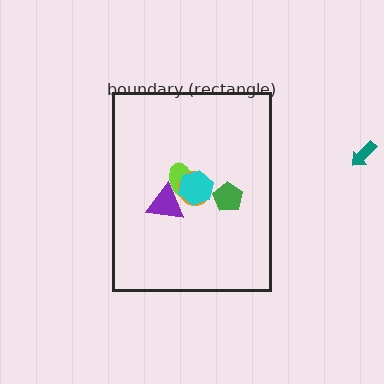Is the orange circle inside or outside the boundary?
Inside.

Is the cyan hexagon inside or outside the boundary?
Inside.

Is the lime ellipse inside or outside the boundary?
Inside.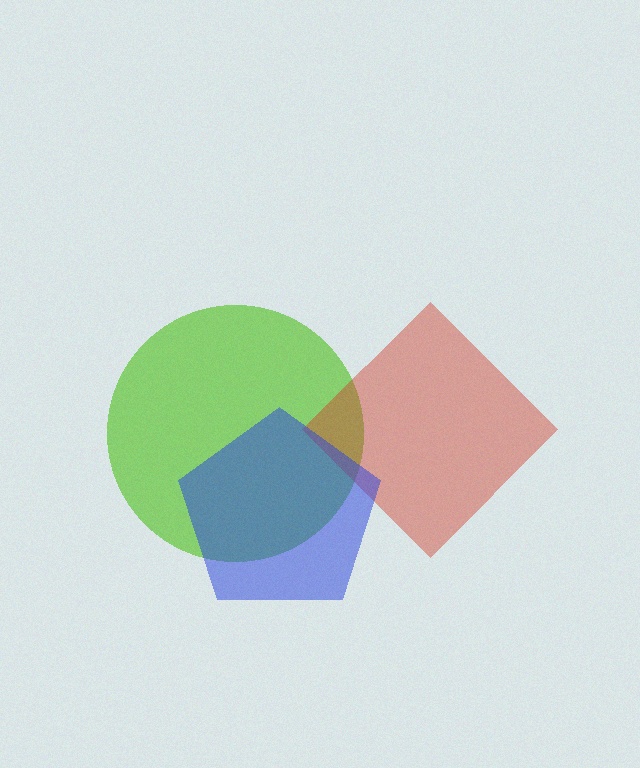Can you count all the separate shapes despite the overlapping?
Yes, there are 3 separate shapes.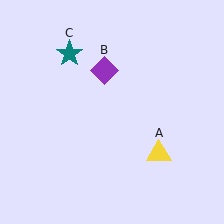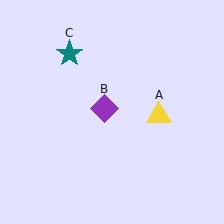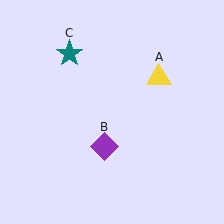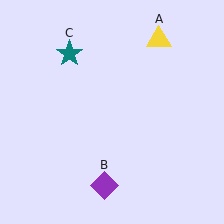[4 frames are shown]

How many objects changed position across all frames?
2 objects changed position: yellow triangle (object A), purple diamond (object B).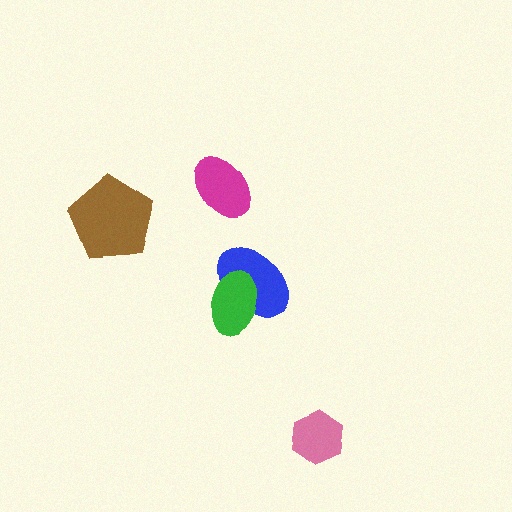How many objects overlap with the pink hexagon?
0 objects overlap with the pink hexagon.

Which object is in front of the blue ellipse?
The green ellipse is in front of the blue ellipse.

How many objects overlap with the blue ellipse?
1 object overlaps with the blue ellipse.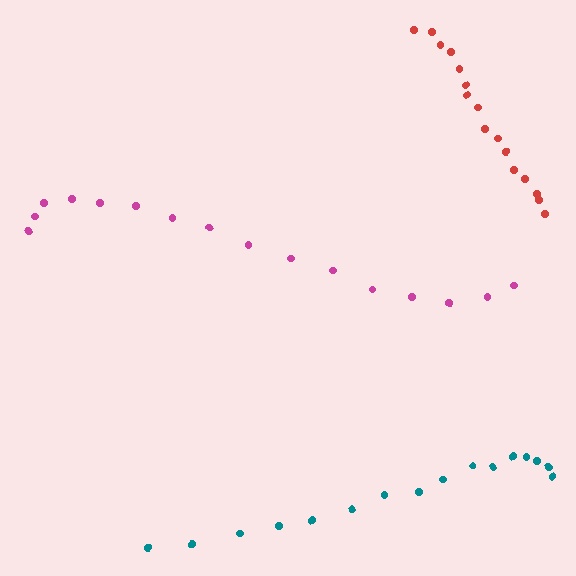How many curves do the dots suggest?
There are 3 distinct paths.